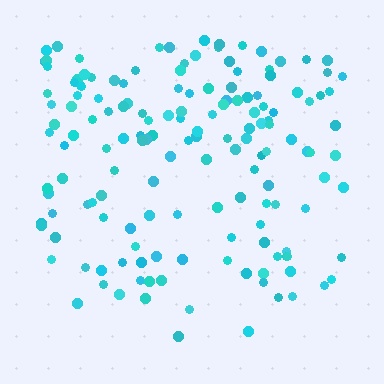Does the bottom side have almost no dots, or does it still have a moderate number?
Still a moderate number, just noticeably fewer than the top.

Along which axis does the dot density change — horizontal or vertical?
Vertical.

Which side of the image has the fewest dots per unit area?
The bottom.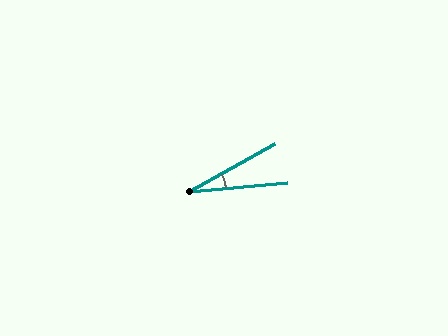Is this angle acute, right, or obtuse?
It is acute.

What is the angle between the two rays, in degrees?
Approximately 24 degrees.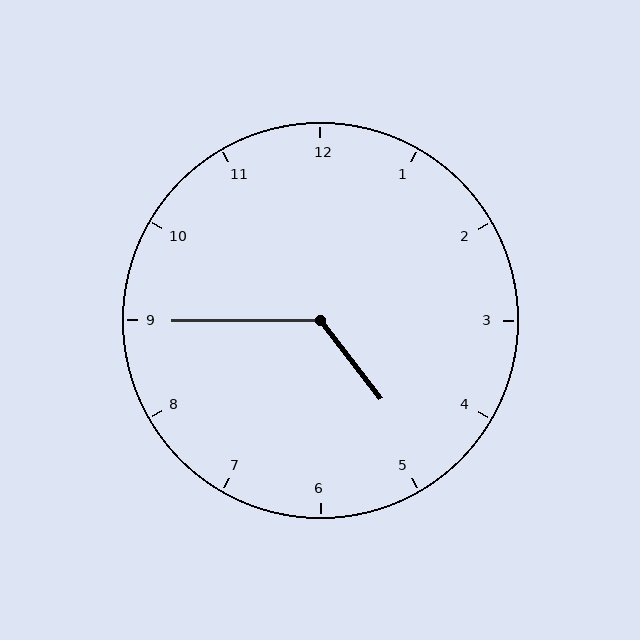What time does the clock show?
4:45.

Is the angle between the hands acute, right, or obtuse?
It is obtuse.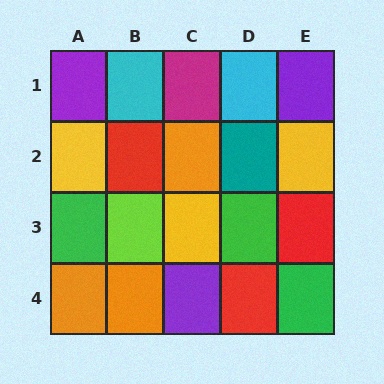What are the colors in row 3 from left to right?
Green, lime, yellow, green, red.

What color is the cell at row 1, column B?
Cyan.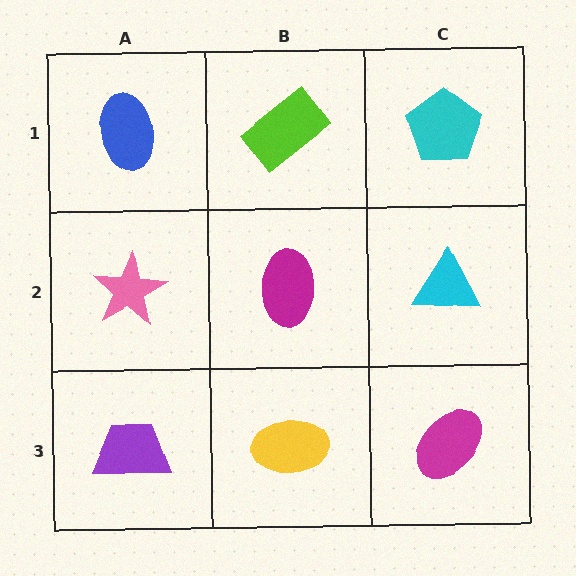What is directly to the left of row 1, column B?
A blue ellipse.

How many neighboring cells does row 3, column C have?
2.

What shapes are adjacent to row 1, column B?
A magenta ellipse (row 2, column B), a blue ellipse (row 1, column A), a cyan pentagon (row 1, column C).